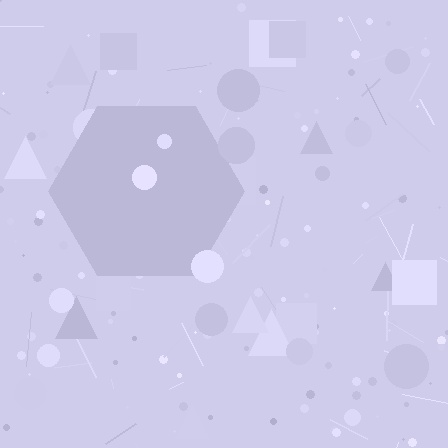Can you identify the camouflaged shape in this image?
The camouflaged shape is a hexagon.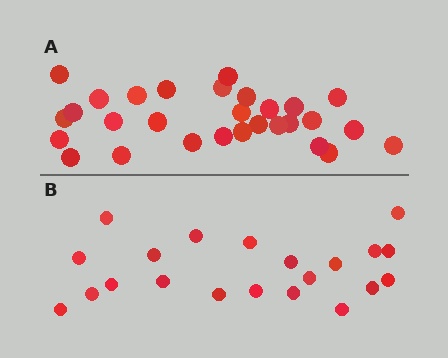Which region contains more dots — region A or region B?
Region A (the top region) has more dots.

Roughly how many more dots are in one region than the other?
Region A has roughly 8 or so more dots than region B.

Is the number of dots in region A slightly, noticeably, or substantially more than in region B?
Region A has noticeably more, but not dramatically so. The ratio is roughly 1.4 to 1.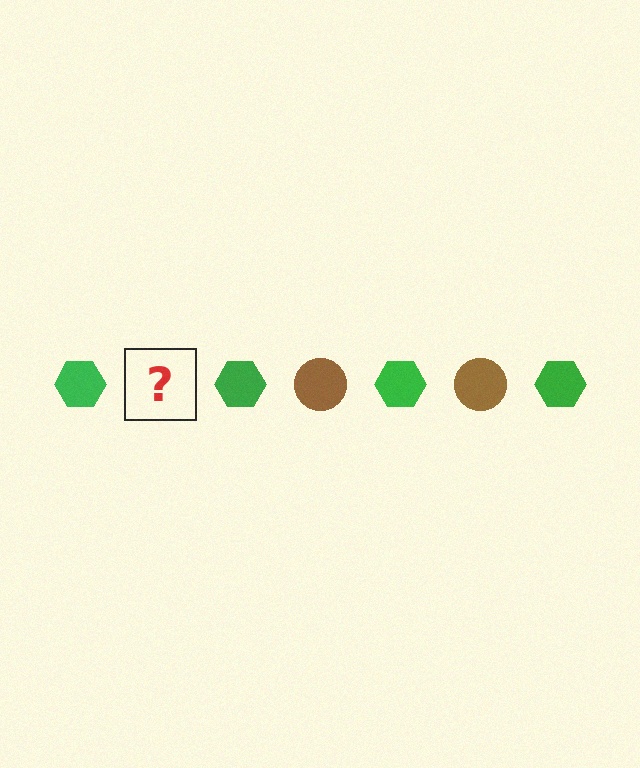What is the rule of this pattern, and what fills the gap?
The rule is that the pattern alternates between green hexagon and brown circle. The gap should be filled with a brown circle.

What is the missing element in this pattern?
The missing element is a brown circle.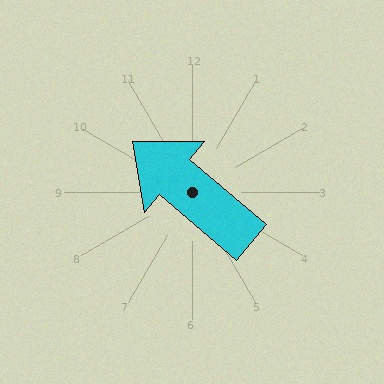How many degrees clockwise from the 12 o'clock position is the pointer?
Approximately 310 degrees.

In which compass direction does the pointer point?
Northwest.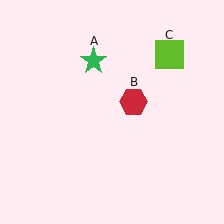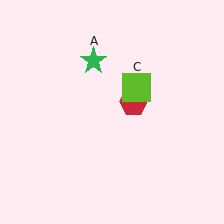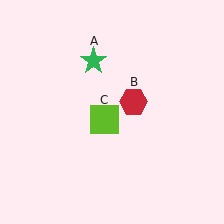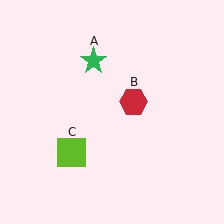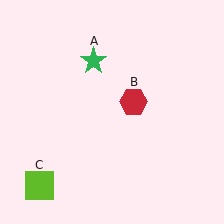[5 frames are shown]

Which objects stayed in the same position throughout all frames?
Green star (object A) and red hexagon (object B) remained stationary.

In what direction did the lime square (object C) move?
The lime square (object C) moved down and to the left.